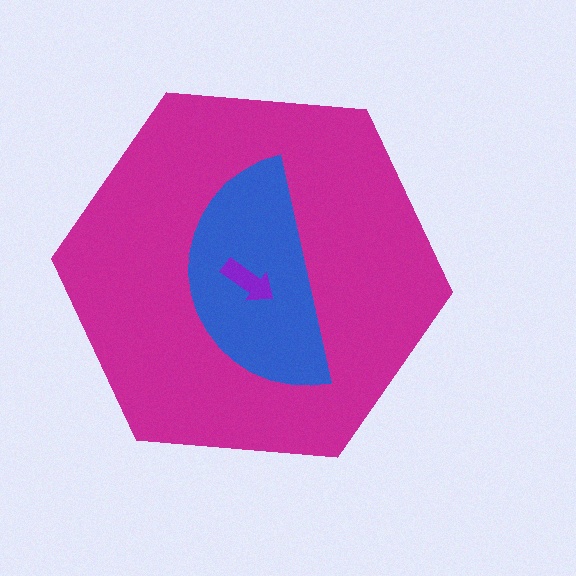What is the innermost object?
The purple arrow.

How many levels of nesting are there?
3.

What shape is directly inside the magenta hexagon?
The blue semicircle.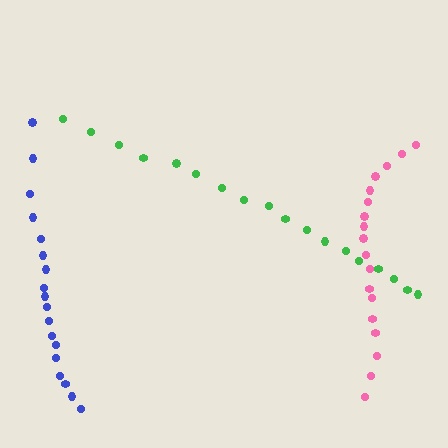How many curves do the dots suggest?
There are 3 distinct paths.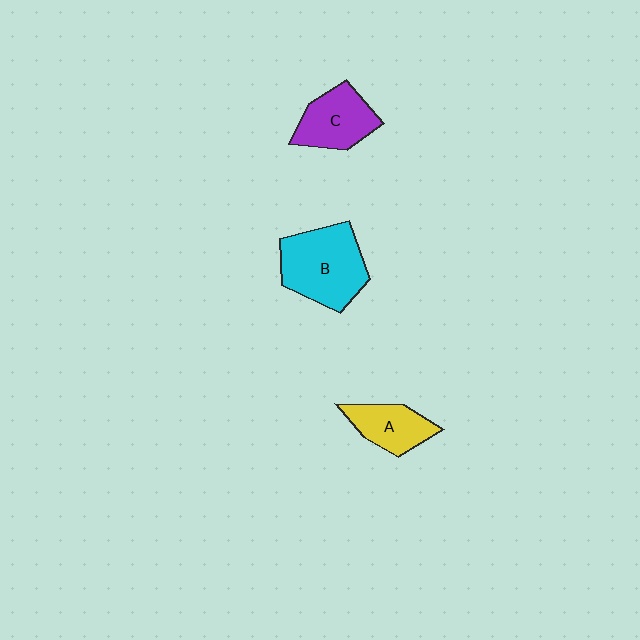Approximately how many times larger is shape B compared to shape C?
Approximately 1.5 times.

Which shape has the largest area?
Shape B (cyan).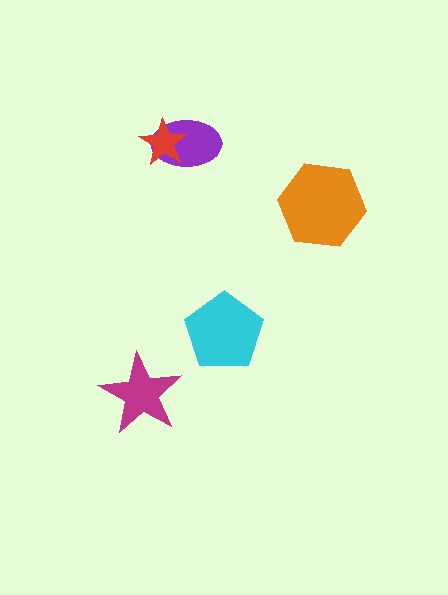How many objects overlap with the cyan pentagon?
0 objects overlap with the cyan pentagon.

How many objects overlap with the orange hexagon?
0 objects overlap with the orange hexagon.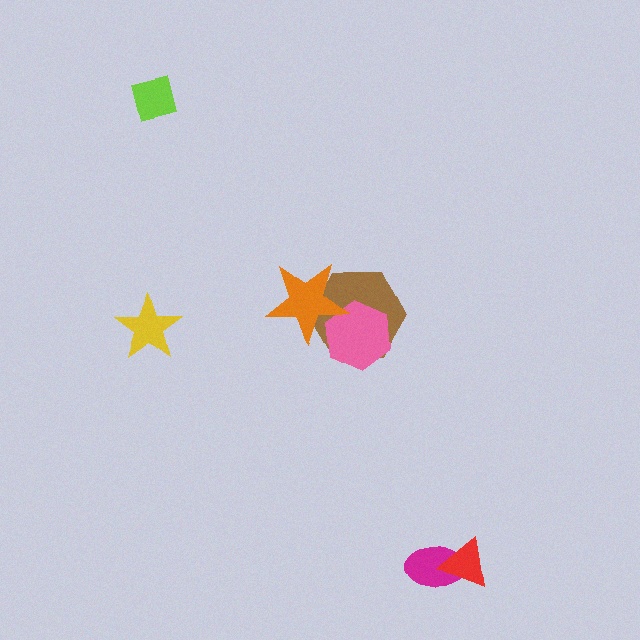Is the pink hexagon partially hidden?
Yes, it is partially covered by another shape.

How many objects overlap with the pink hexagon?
2 objects overlap with the pink hexagon.